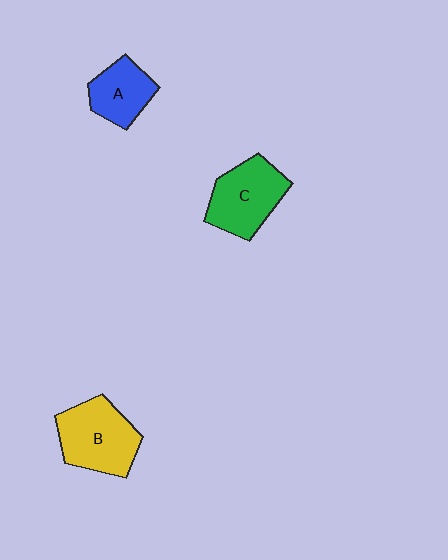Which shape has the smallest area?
Shape A (blue).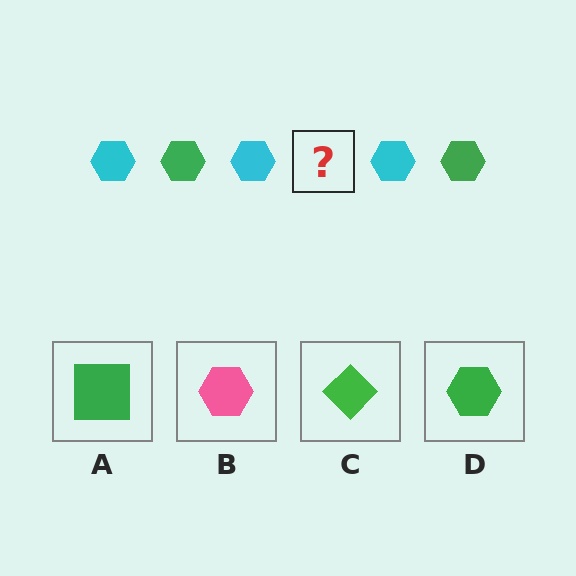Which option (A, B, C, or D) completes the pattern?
D.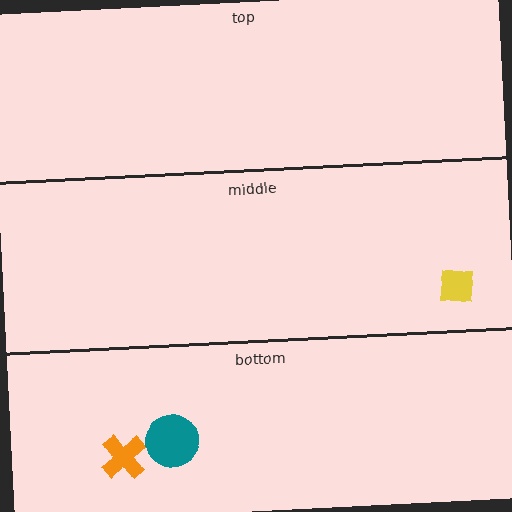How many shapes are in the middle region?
1.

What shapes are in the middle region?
The yellow square.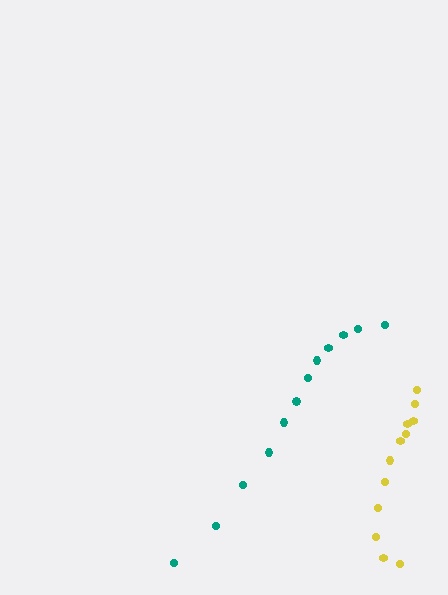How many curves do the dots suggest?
There are 2 distinct paths.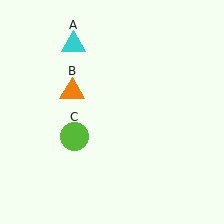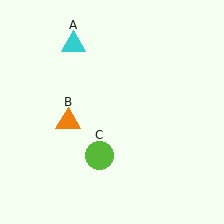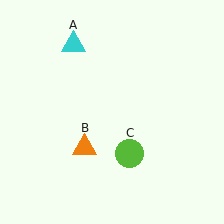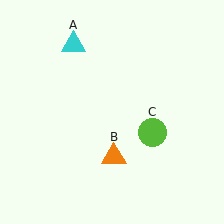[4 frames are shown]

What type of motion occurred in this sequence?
The orange triangle (object B), lime circle (object C) rotated counterclockwise around the center of the scene.